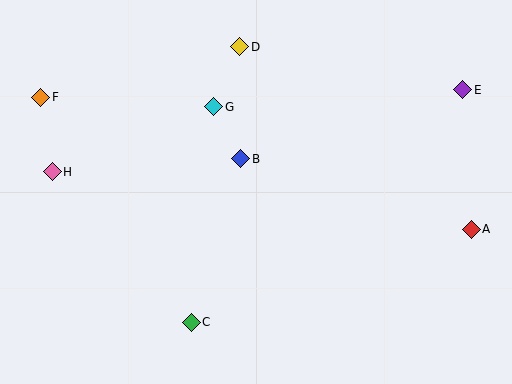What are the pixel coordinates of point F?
Point F is at (41, 97).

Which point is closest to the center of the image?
Point B at (241, 159) is closest to the center.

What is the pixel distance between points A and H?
The distance between A and H is 423 pixels.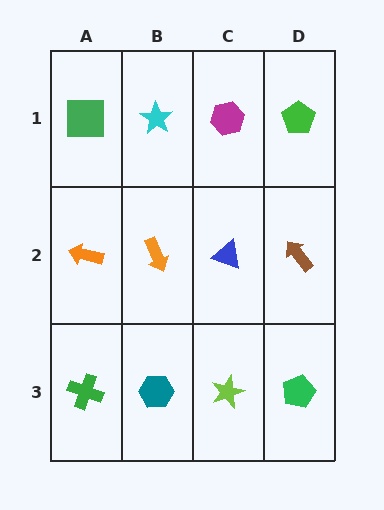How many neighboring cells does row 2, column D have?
3.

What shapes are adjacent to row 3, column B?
An orange arrow (row 2, column B), a green cross (row 3, column A), a lime star (row 3, column C).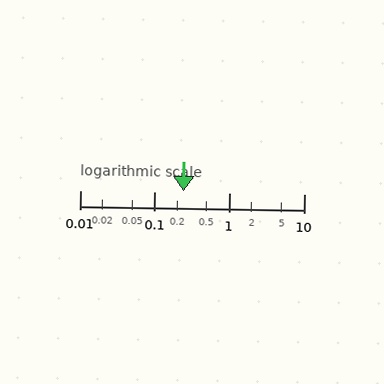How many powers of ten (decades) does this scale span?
The scale spans 3 decades, from 0.01 to 10.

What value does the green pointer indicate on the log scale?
The pointer indicates approximately 0.24.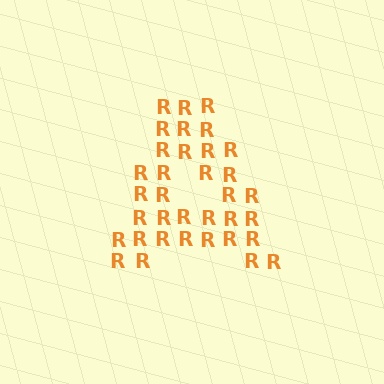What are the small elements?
The small elements are letter R's.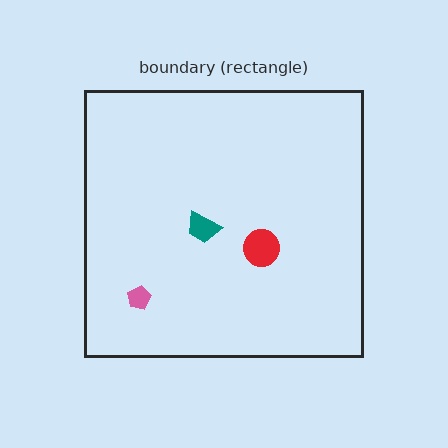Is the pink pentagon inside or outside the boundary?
Inside.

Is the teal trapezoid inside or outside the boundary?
Inside.